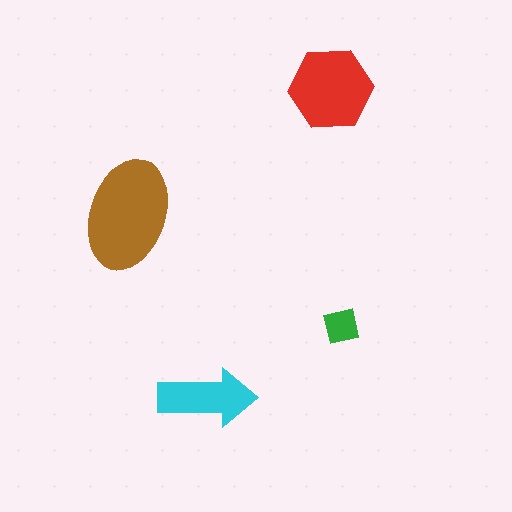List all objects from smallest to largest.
The green square, the cyan arrow, the red hexagon, the brown ellipse.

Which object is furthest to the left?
The brown ellipse is leftmost.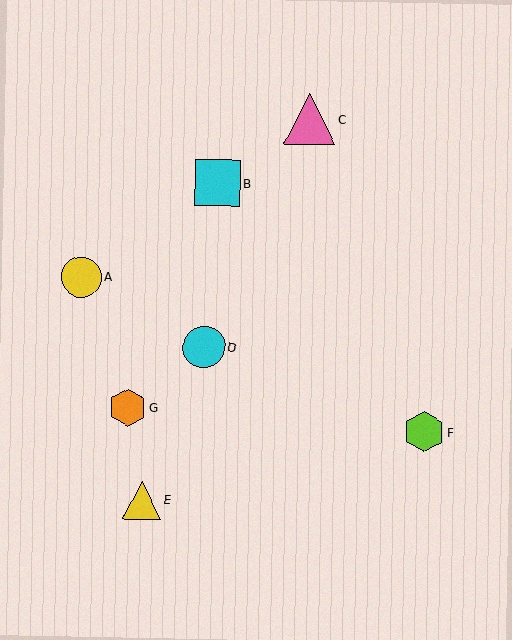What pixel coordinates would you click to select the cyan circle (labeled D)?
Click at (204, 347) to select the cyan circle D.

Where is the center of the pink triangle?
The center of the pink triangle is at (310, 119).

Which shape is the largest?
The pink triangle (labeled C) is the largest.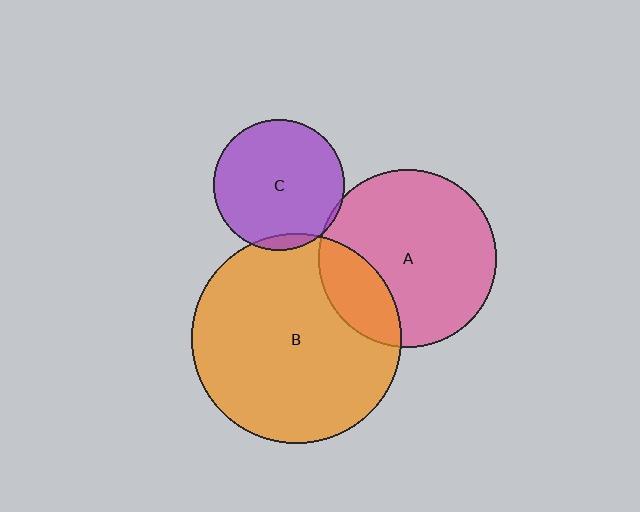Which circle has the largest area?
Circle B (orange).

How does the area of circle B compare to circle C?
Approximately 2.6 times.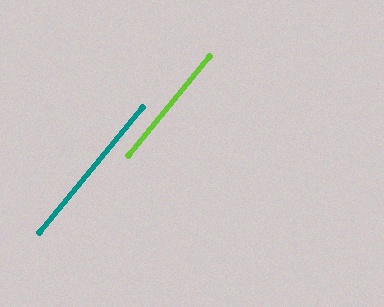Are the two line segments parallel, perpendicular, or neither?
Parallel — their directions differ by only 0.2°.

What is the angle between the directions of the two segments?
Approximately 0 degrees.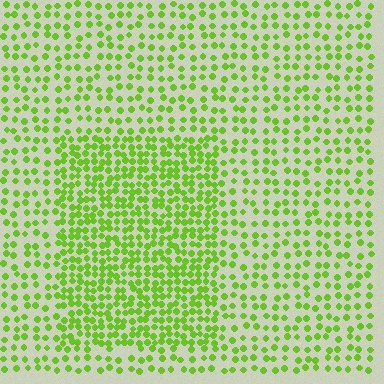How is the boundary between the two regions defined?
The boundary is defined by a change in element density (approximately 1.9x ratio). All elements are the same color, size, and shape.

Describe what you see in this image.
The image contains small lime elements arranged at two different densities. A rectangle-shaped region is visible where the elements are more densely packed than the surrounding area.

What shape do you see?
I see a rectangle.